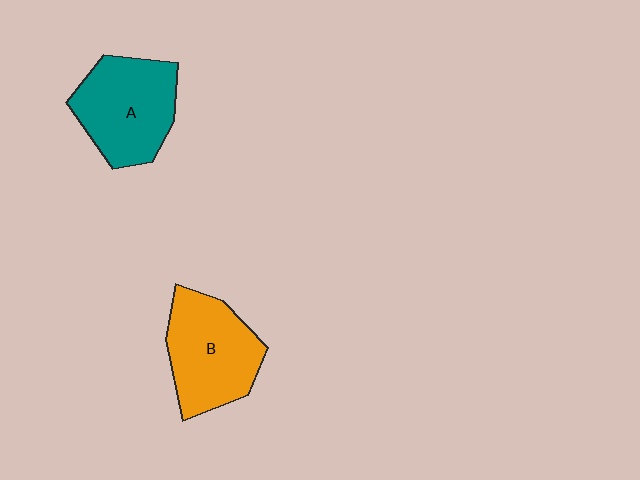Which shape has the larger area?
Shape A (teal).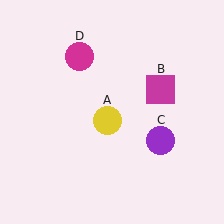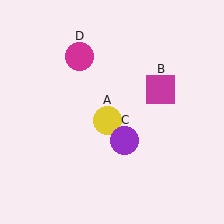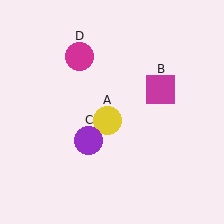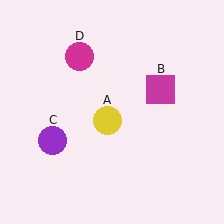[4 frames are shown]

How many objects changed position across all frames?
1 object changed position: purple circle (object C).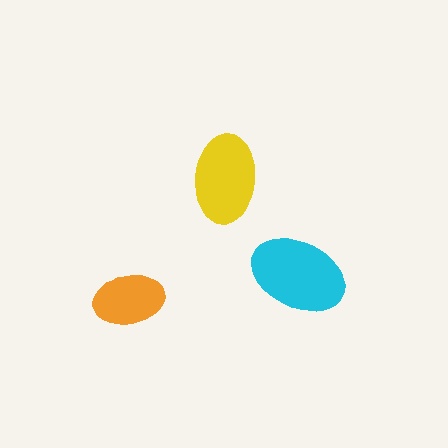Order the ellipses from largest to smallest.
the cyan one, the yellow one, the orange one.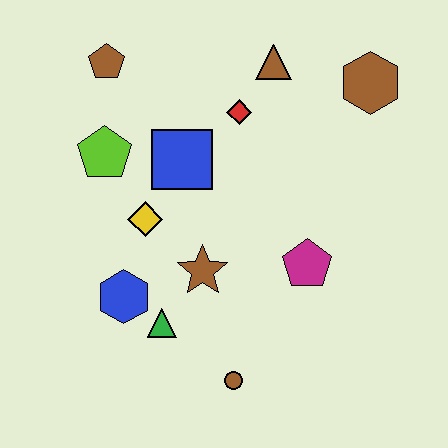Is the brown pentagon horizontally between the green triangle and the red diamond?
No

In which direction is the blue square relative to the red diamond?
The blue square is to the left of the red diamond.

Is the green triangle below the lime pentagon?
Yes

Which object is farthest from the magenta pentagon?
The brown pentagon is farthest from the magenta pentagon.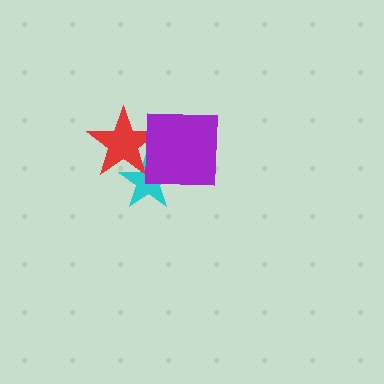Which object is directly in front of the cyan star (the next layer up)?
The red star is directly in front of the cyan star.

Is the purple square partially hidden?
No, no other shape covers it.